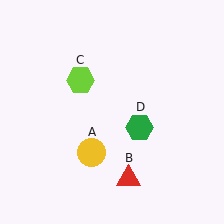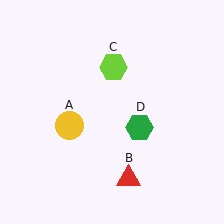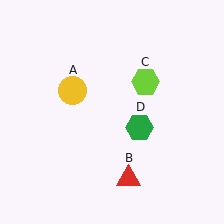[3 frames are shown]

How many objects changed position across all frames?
2 objects changed position: yellow circle (object A), lime hexagon (object C).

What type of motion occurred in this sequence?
The yellow circle (object A), lime hexagon (object C) rotated clockwise around the center of the scene.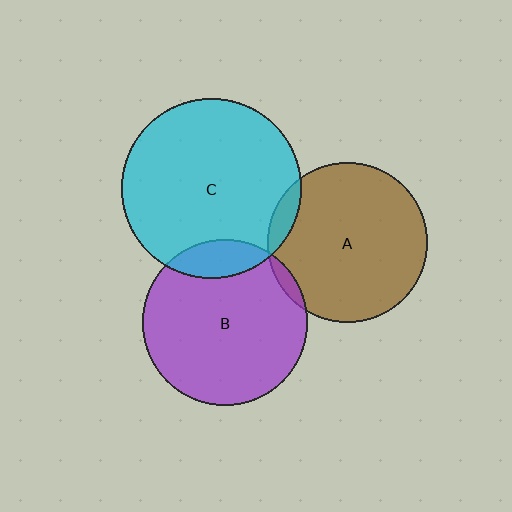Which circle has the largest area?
Circle C (cyan).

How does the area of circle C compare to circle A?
Approximately 1.3 times.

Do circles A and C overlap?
Yes.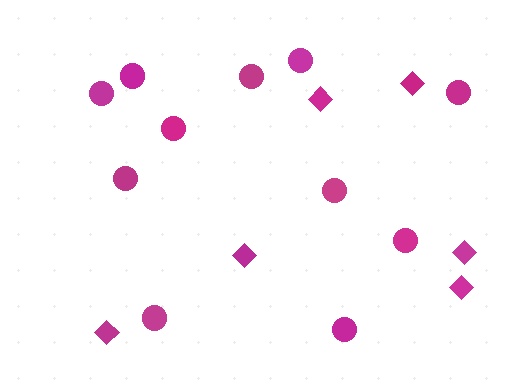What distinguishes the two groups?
There are 2 groups: one group of circles (11) and one group of diamonds (6).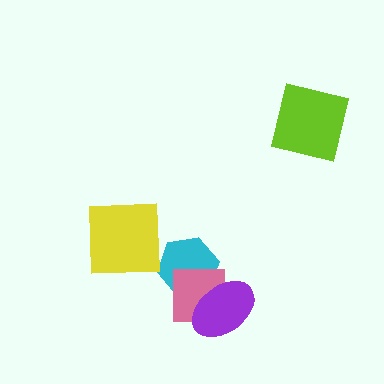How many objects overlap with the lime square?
0 objects overlap with the lime square.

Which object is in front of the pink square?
The purple ellipse is in front of the pink square.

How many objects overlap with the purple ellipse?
2 objects overlap with the purple ellipse.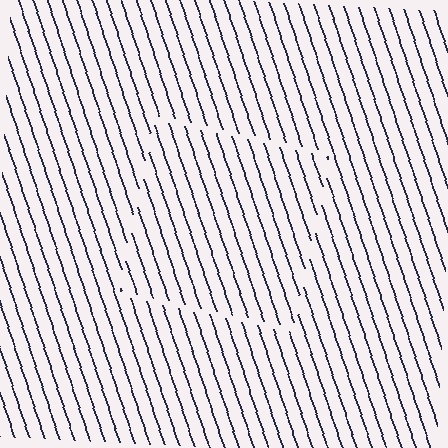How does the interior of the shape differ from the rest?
The interior of the shape contains the same grating, shifted by half a period — the contour is defined by the phase discontinuity where line-ends from the inner and outer gratings abut.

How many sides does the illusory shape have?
4 sides — the line-ends trace a square.